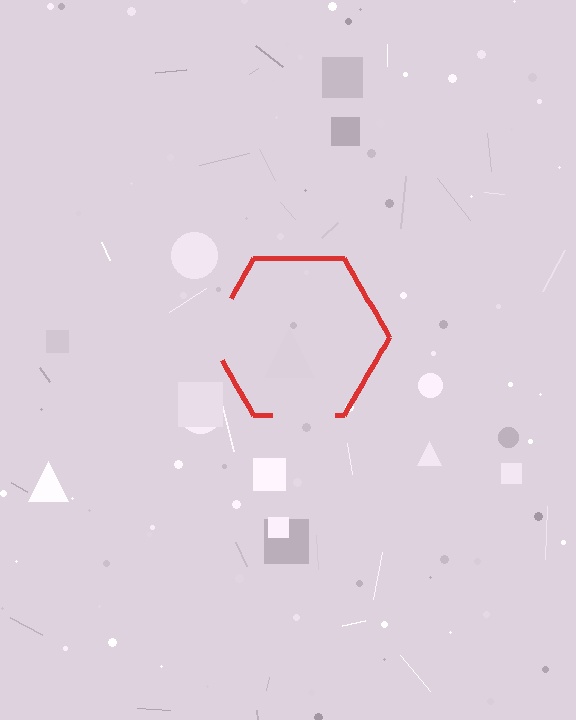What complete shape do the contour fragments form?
The contour fragments form a hexagon.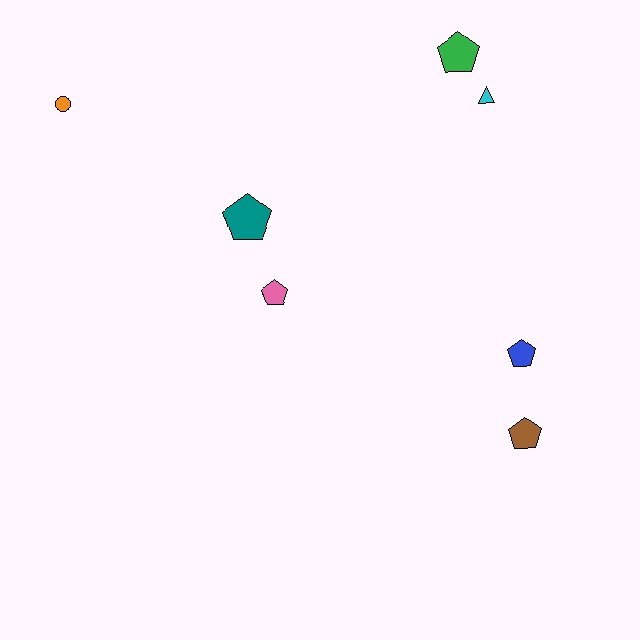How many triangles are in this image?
There is 1 triangle.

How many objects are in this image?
There are 7 objects.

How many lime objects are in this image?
There are no lime objects.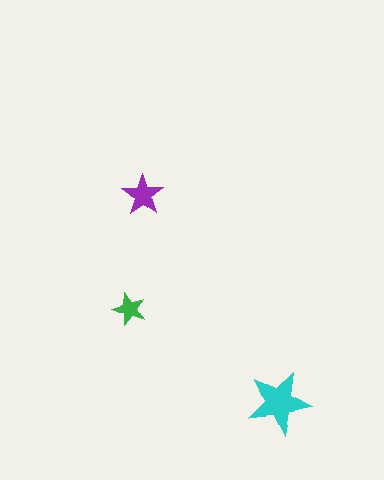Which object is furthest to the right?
The cyan star is rightmost.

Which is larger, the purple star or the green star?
The purple one.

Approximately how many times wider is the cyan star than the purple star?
About 1.5 times wider.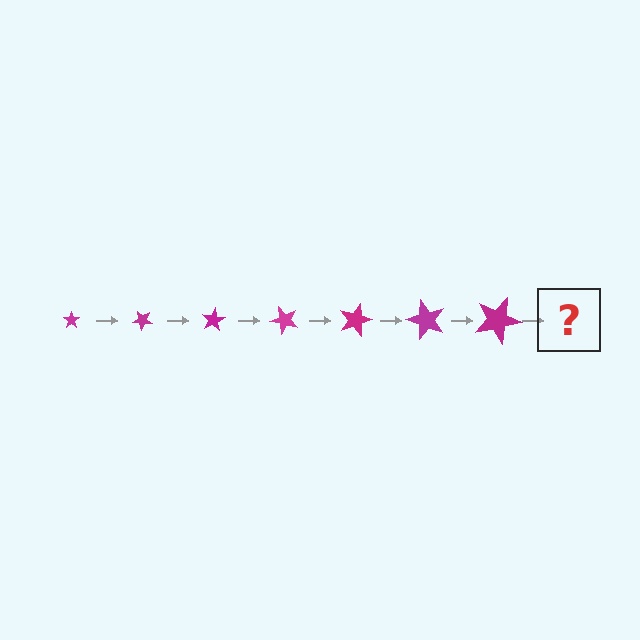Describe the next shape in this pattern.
It should be a star, larger than the previous one and rotated 280 degrees from the start.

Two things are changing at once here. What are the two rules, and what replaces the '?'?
The two rules are that the star grows larger each step and it rotates 40 degrees each step. The '?' should be a star, larger than the previous one and rotated 280 degrees from the start.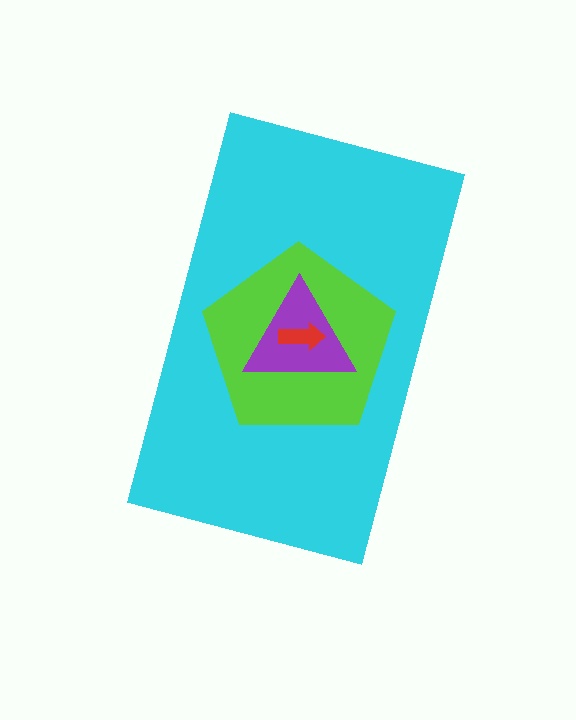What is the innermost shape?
The red arrow.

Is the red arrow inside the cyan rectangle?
Yes.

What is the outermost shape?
The cyan rectangle.